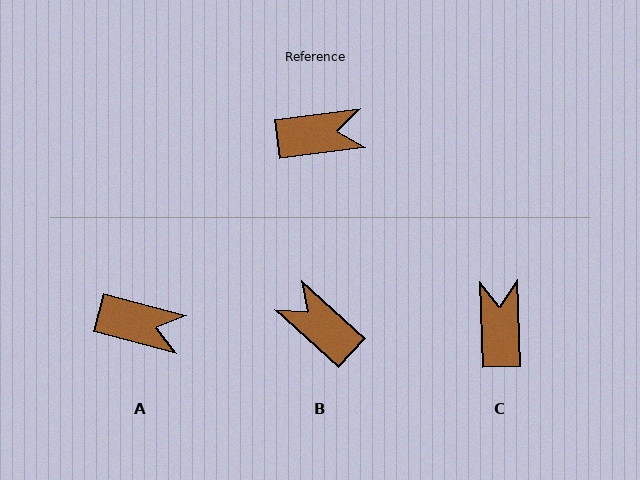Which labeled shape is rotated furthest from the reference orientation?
B, about 131 degrees away.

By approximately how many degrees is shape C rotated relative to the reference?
Approximately 85 degrees counter-clockwise.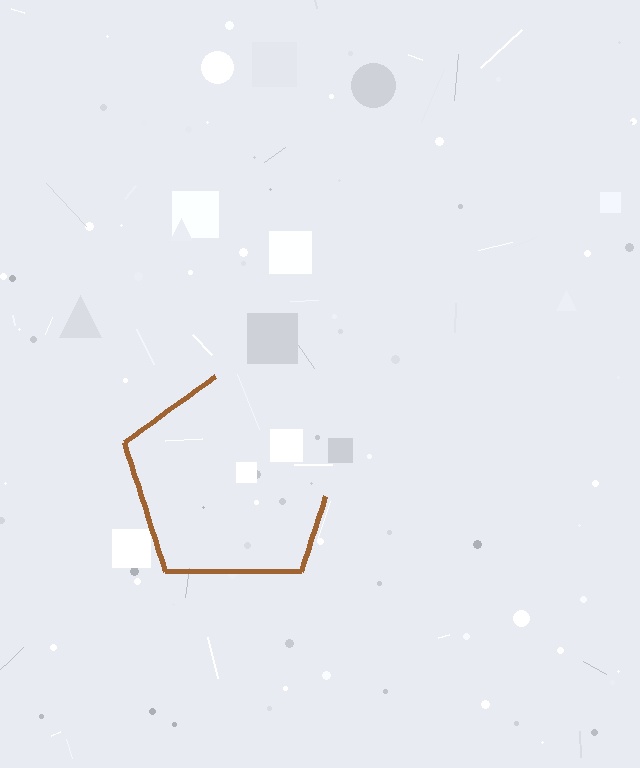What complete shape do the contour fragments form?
The contour fragments form a pentagon.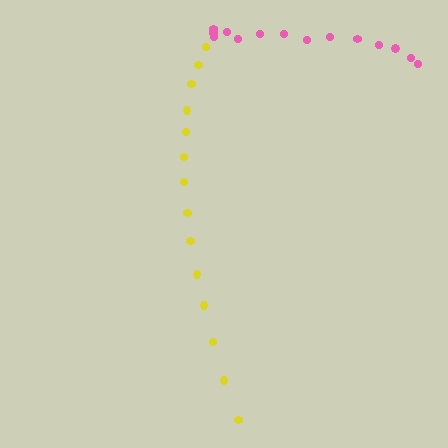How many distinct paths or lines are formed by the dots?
There are 2 distinct paths.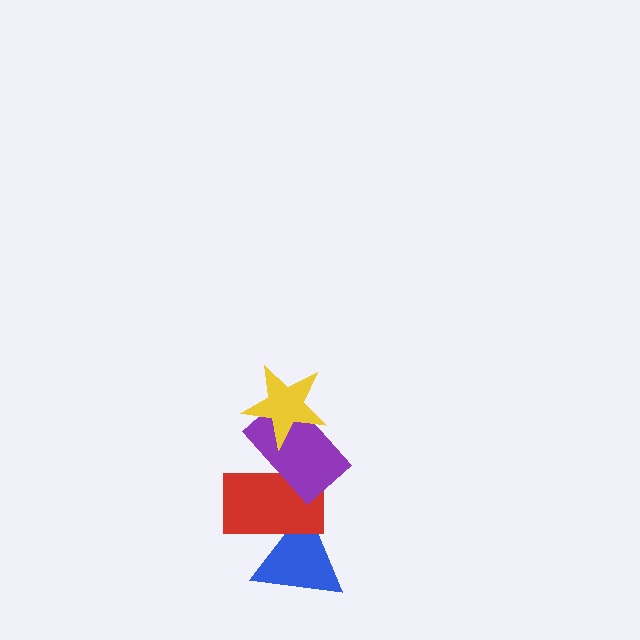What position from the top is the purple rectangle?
The purple rectangle is 2nd from the top.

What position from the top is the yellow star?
The yellow star is 1st from the top.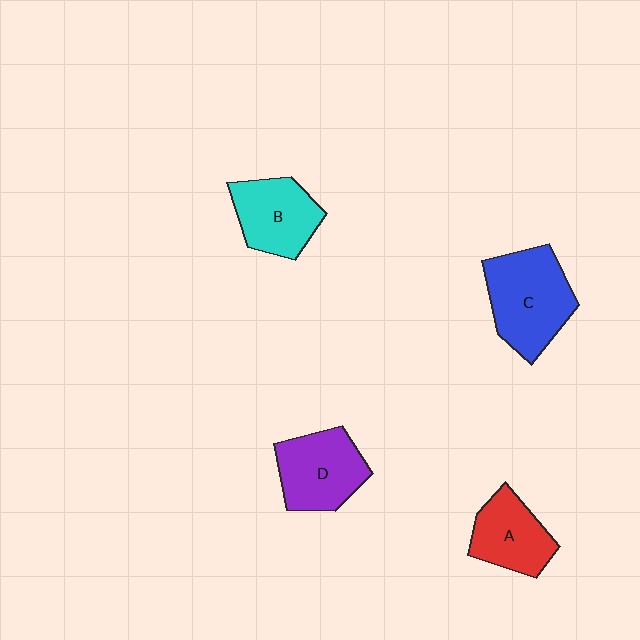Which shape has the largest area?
Shape C (blue).